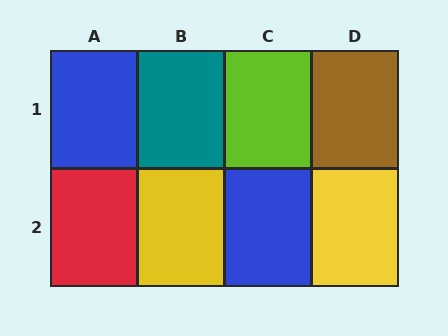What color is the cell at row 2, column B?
Yellow.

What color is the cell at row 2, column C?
Blue.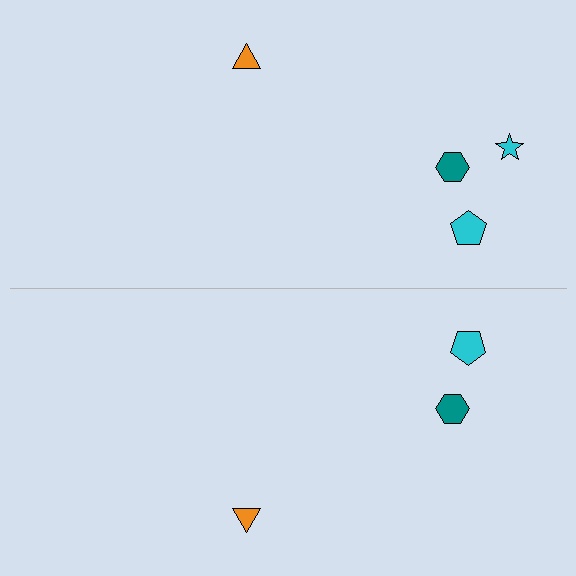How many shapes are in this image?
There are 7 shapes in this image.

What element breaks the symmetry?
A cyan star is missing from the bottom side.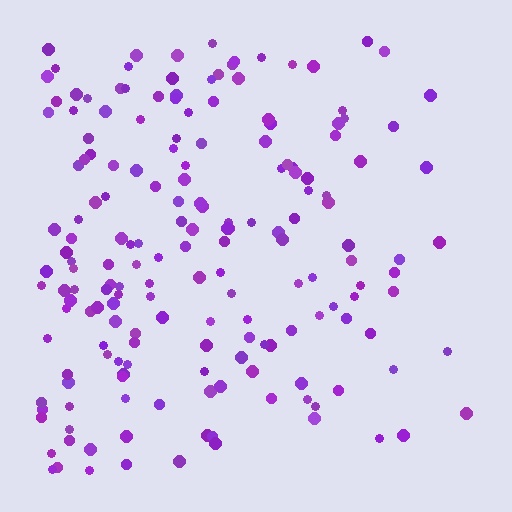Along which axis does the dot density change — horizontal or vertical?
Horizontal.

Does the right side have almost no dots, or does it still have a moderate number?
Still a moderate number, just noticeably fewer than the left.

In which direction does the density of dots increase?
From right to left, with the left side densest.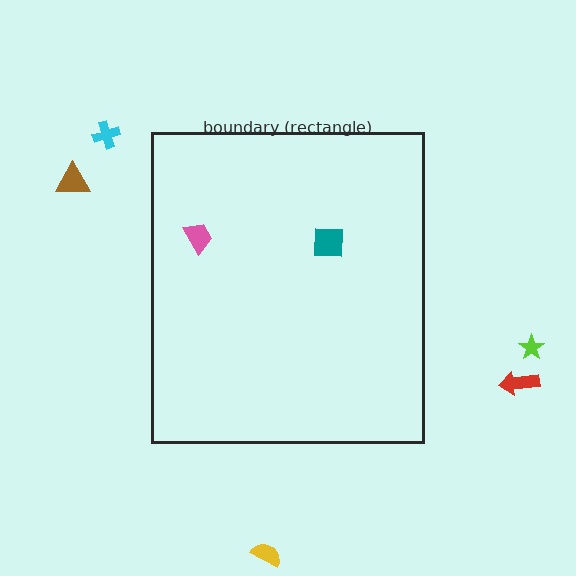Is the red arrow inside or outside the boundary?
Outside.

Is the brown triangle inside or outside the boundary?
Outside.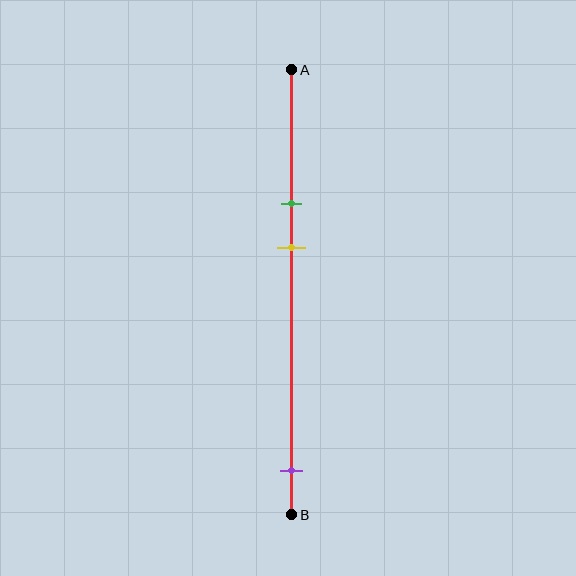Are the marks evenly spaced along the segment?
No, the marks are not evenly spaced.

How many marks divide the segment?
There are 3 marks dividing the segment.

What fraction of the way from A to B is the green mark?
The green mark is approximately 30% (0.3) of the way from A to B.